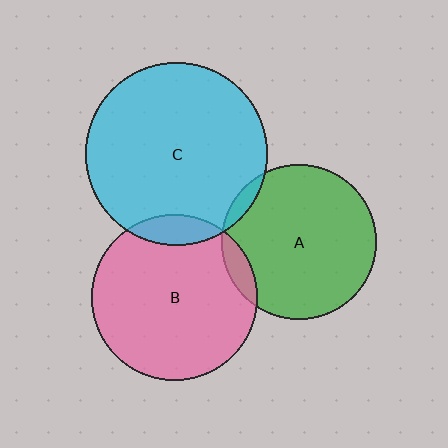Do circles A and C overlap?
Yes.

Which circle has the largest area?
Circle C (cyan).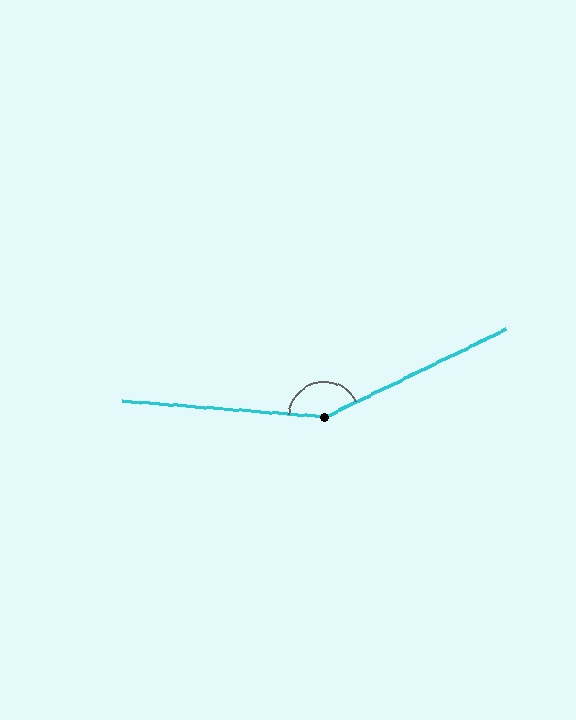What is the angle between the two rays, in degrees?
Approximately 150 degrees.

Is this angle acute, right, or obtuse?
It is obtuse.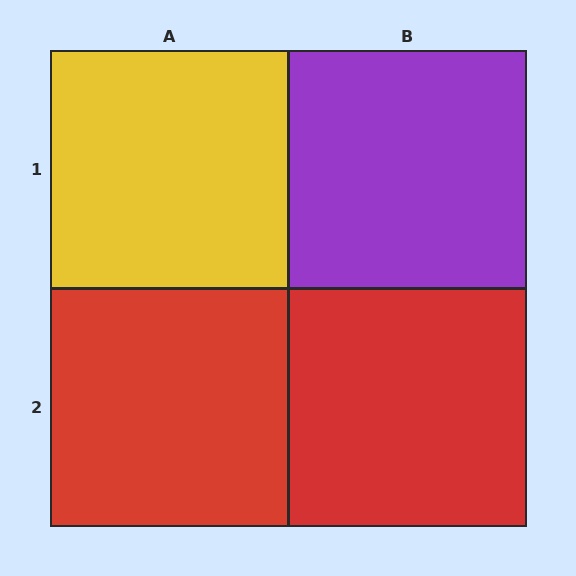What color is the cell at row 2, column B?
Red.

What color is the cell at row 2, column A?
Red.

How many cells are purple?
1 cell is purple.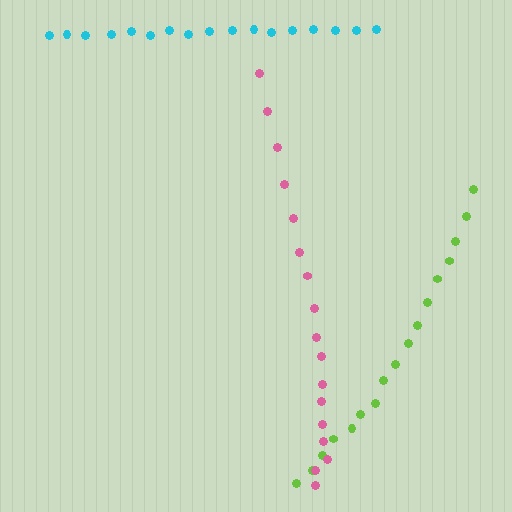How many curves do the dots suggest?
There are 3 distinct paths.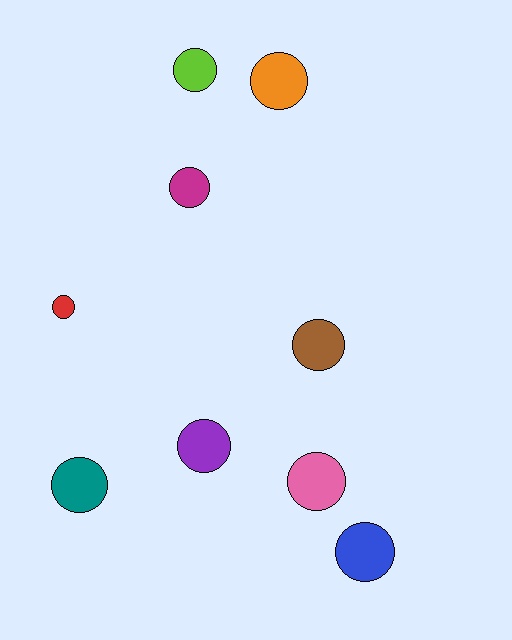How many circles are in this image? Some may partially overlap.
There are 9 circles.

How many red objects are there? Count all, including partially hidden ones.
There is 1 red object.